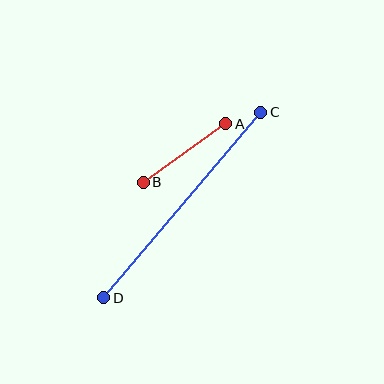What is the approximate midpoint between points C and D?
The midpoint is at approximately (182, 205) pixels.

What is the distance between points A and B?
The distance is approximately 101 pixels.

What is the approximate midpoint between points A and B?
The midpoint is at approximately (184, 153) pixels.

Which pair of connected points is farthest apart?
Points C and D are farthest apart.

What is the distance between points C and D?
The distance is approximately 243 pixels.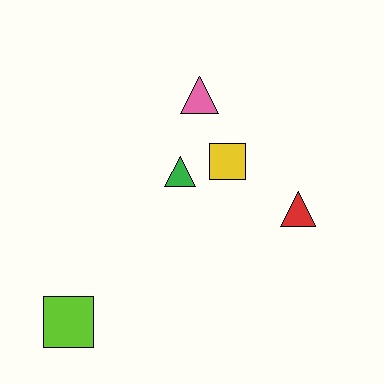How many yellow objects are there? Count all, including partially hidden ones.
There is 1 yellow object.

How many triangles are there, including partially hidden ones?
There are 3 triangles.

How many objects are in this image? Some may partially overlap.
There are 5 objects.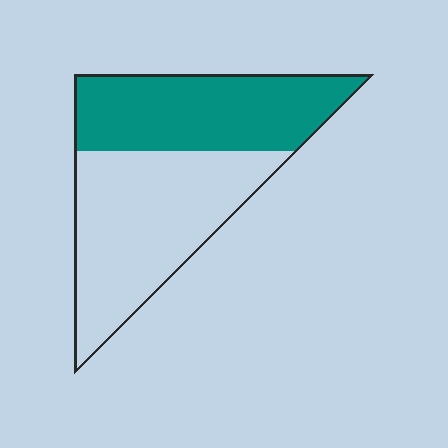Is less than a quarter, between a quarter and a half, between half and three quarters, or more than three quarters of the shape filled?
Between a quarter and a half.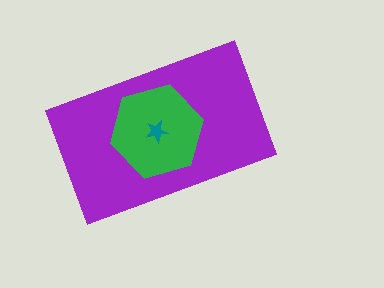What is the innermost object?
The teal star.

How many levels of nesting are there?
3.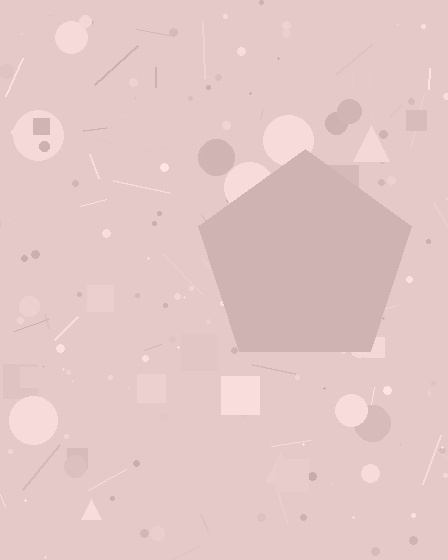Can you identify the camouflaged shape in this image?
The camouflaged shape is a pentagon.